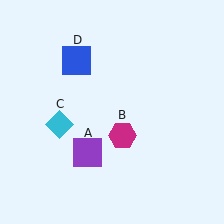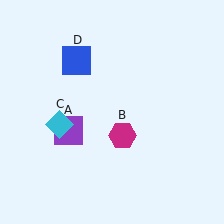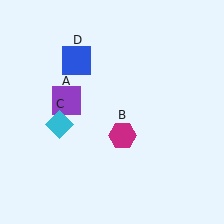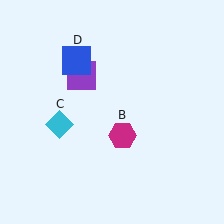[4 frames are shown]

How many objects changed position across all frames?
1 object changed position: purple square (object A).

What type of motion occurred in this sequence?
The purple square (object A) rotated clockwise around the center of the scene.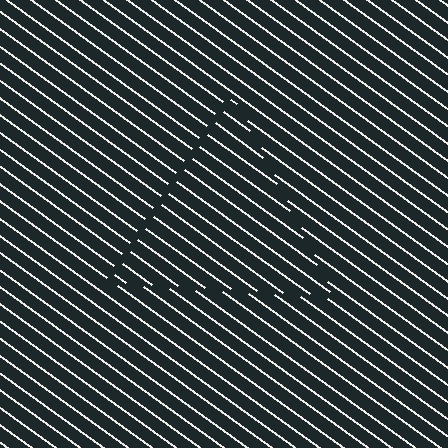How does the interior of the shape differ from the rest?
The interior of the shape contains the same grating, shifted by half a period — the contour is defined by the phase discontinuity where line-ends from the inner and outer gratings abut.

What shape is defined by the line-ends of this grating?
An illusory triangle. The interior of the shape contains the same grating, shifted by half a period — the contour is defined by the phase discontinuity where line-ends from the inner and outer gratings abut.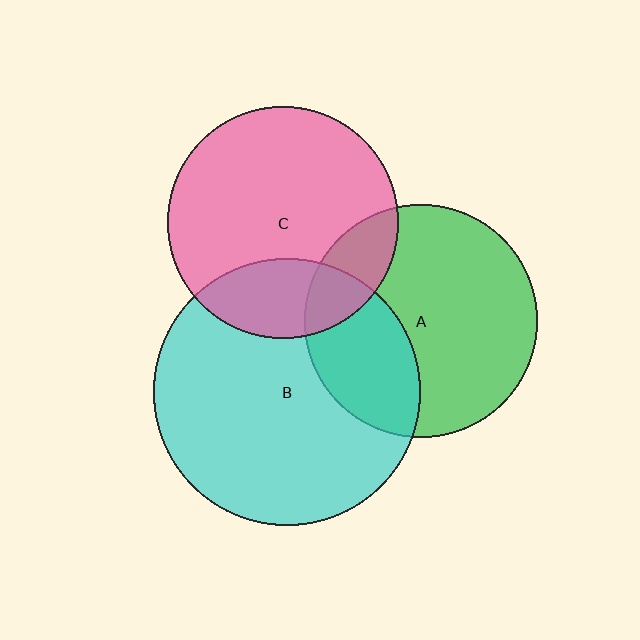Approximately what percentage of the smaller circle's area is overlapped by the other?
Approximately 25%.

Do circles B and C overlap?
Yes.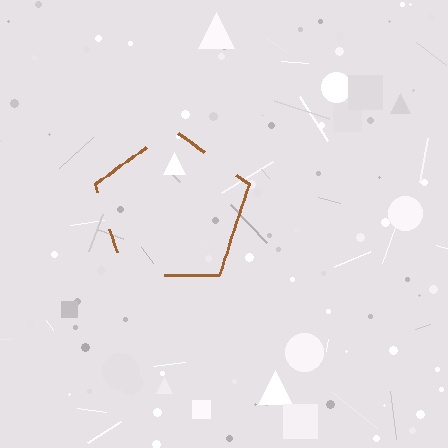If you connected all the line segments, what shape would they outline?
They would outline a pentagon.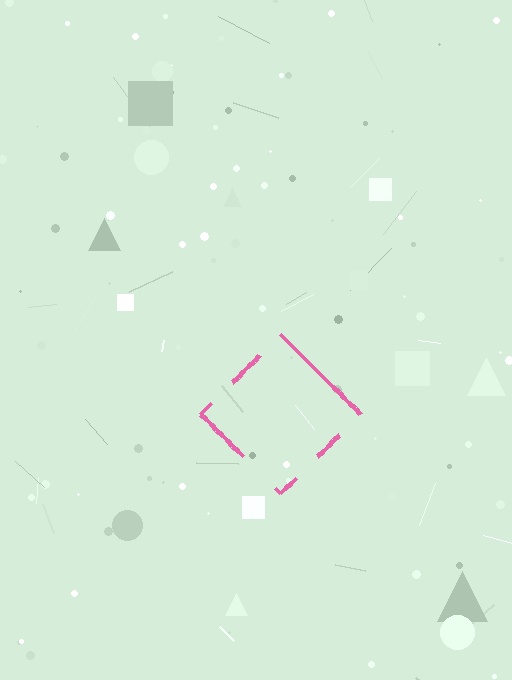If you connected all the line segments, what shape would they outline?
They would outline a diamond.